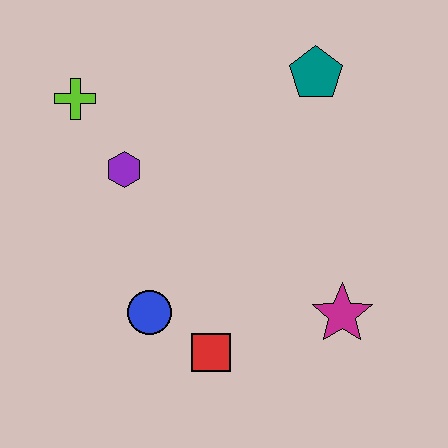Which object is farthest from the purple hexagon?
The magenta star is farthest from the purple hexagon.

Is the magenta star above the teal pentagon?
No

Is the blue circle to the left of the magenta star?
Yes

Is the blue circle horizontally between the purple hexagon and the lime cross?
No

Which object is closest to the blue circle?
The red square is closest to the blue circle.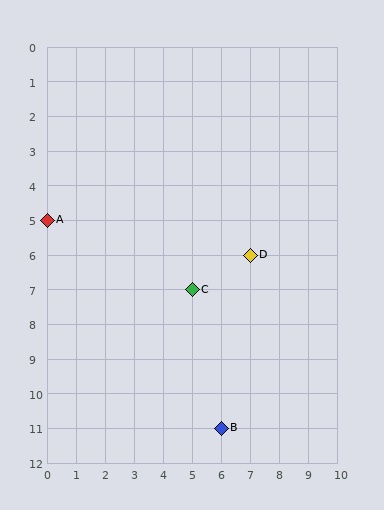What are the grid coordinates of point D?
Point D is at grid coordinates (7, 6).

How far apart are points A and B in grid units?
Points A and B are 6 columns and 6 rows apart (about 8.5 grid units diagonally).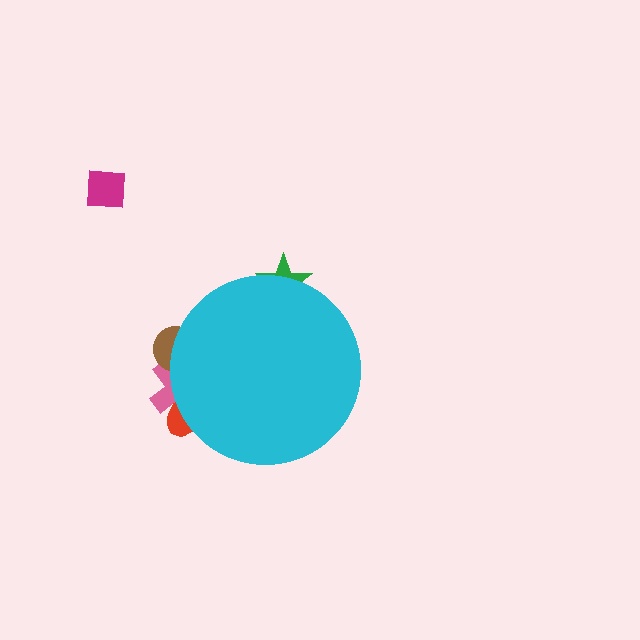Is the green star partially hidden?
Yes, the green star is partially hidden behind the cyan circle.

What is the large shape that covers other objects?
A cyan circle.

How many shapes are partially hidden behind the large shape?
4 shapes are partially hidden.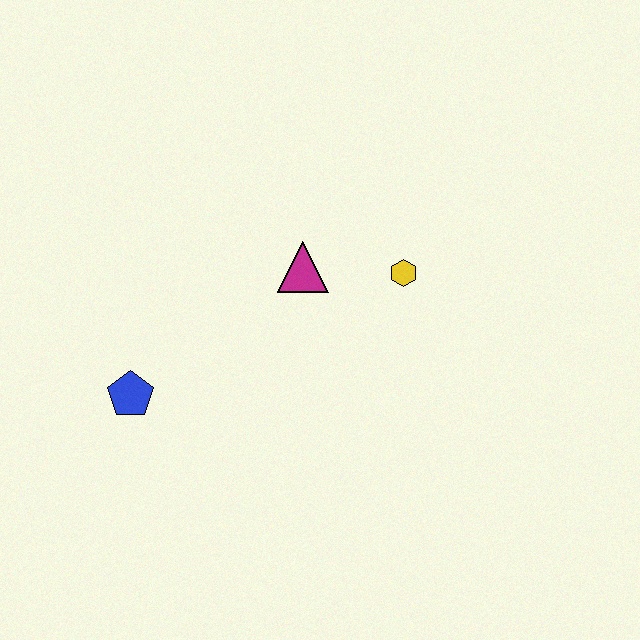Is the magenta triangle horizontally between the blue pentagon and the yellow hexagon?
Yes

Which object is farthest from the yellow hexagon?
The blue pentagon is farthest from the yellow hexagon.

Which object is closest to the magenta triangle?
The yellow hexagon is closest to the magenta triangle.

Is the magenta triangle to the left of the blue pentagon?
No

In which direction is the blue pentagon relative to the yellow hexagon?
The blue pentagon is to the left of the yellow hexagon.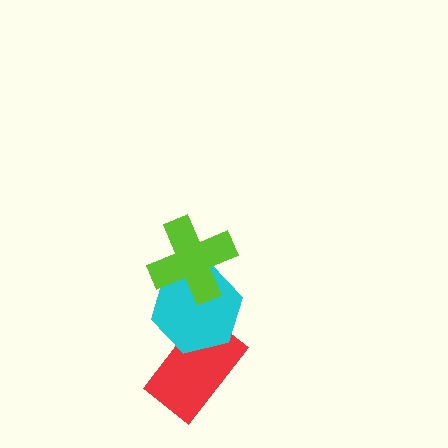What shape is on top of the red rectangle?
The cyan hexagon is on top of the red rectangle.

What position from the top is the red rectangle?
The red rectangle is 3rd from the top.